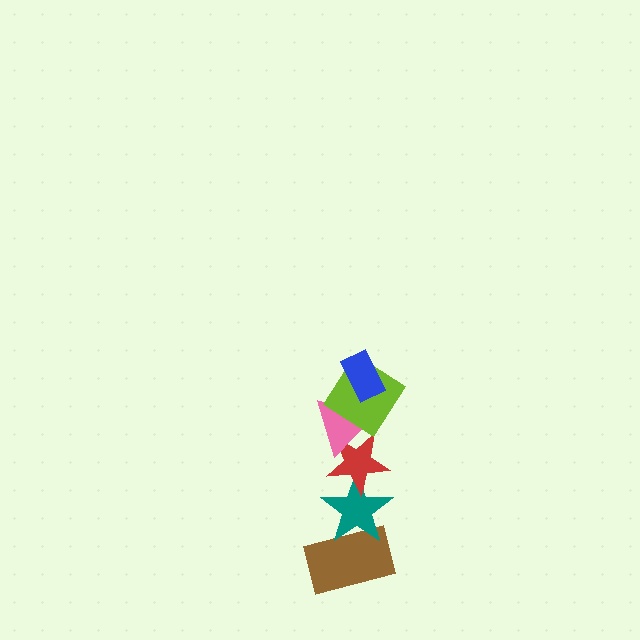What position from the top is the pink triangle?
The pink triangle is 3rd from the top.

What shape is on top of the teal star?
The red star is on top of the teal star.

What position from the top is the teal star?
The teal star is 5th from the top.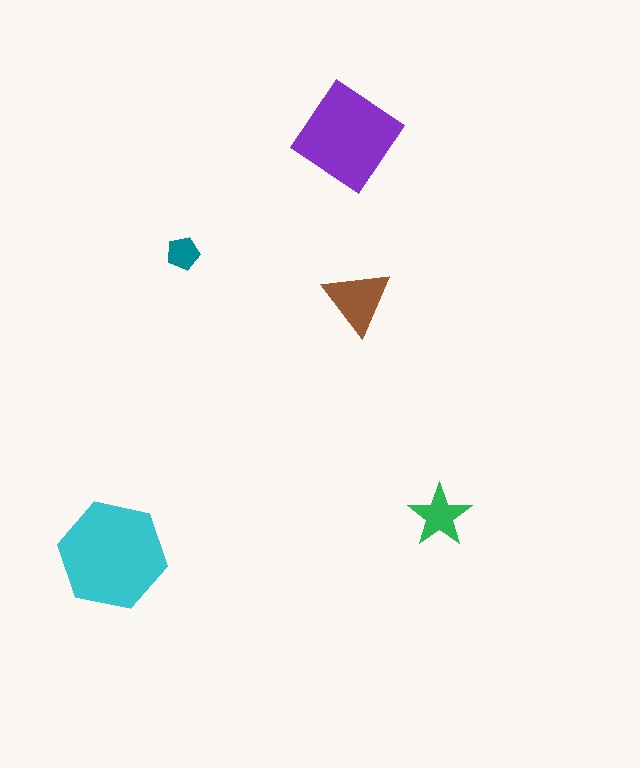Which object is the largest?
The cyan hexagon.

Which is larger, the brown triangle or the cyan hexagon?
The cyan hexagon.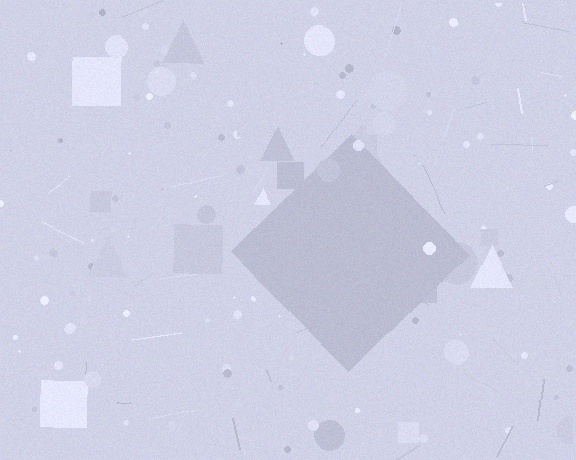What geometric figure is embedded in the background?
A diamond is embedded in the background.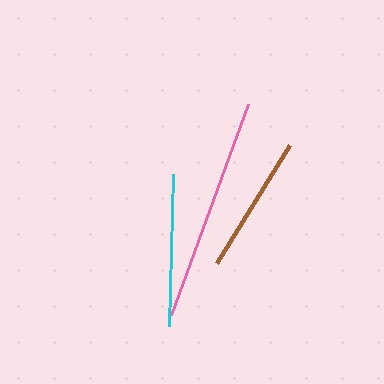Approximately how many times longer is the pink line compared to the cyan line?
The pink line is approximately 1.5 times the length of the cyan line.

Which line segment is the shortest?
The brown line is the shortest at approximately 139 pixels.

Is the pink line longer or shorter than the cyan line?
The pink line is longer than the cyan line.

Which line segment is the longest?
The pink line is the longest at approximately 224 pixels.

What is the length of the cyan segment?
The cyan segment is approximately 152 pixels long.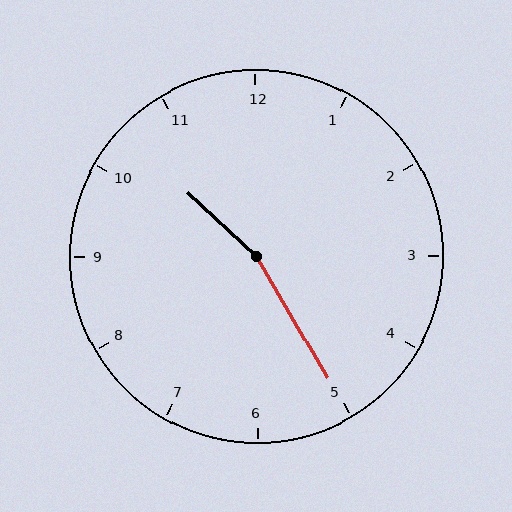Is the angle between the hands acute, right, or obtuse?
It is obtuse.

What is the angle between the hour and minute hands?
Approximately 162 degrees.